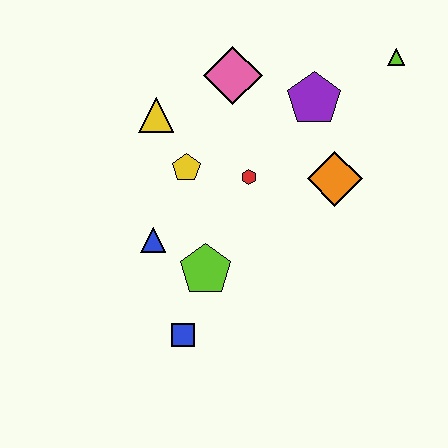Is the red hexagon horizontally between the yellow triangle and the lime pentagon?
No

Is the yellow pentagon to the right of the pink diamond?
No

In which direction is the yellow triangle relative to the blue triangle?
The yellow triangle is above the blue triangle.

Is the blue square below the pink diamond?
Yes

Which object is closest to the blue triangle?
The lime pentagon is closest to the blue triangle.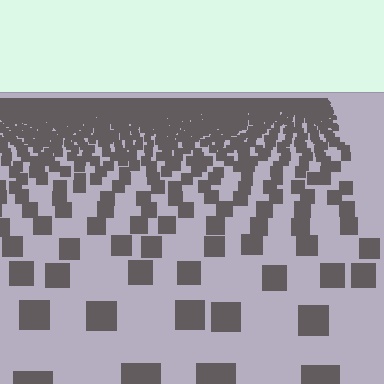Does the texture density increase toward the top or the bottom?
Density increases toward the top.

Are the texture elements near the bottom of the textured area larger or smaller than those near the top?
Larger. Near the bottom, elements are closer to the viewer and appear at a bigger on-screen size.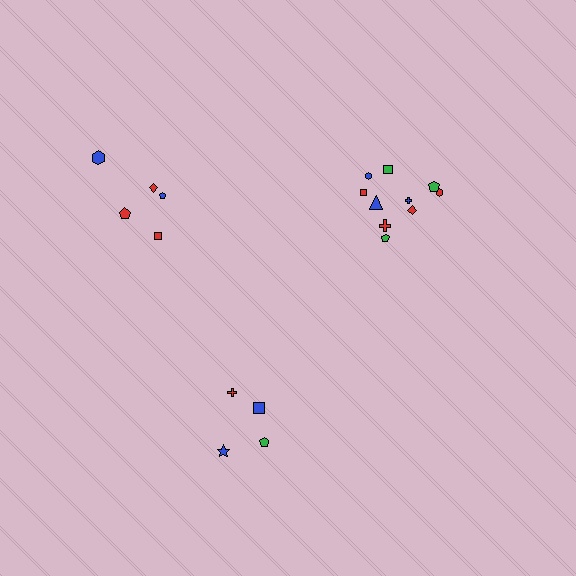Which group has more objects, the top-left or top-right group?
The top-right group.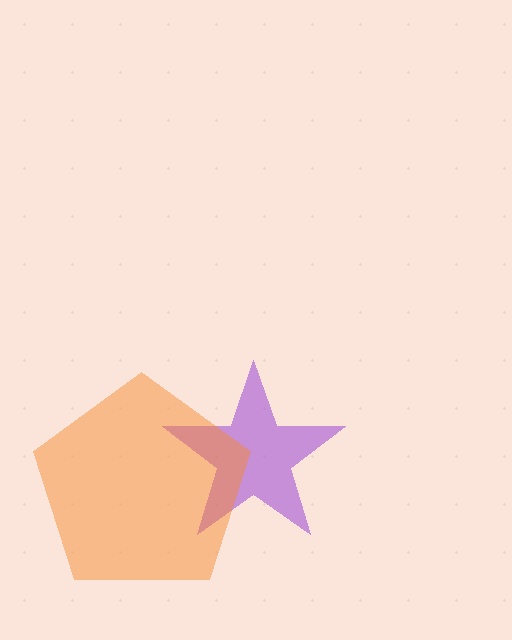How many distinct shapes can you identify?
There are 2 distinct shapes: a purple star, an orange pentagon.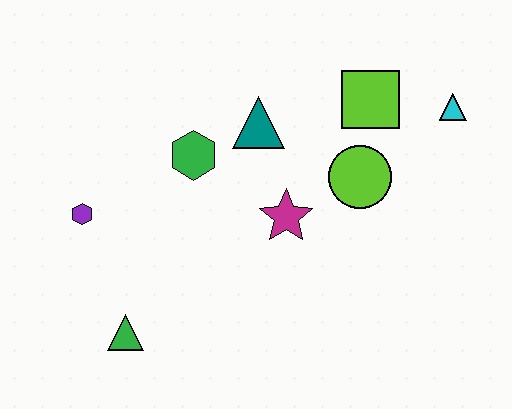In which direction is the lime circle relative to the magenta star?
The lime circle is to the right of the magenta star.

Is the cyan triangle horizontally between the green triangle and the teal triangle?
No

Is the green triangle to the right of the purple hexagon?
Yes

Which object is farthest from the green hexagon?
The cyan triangle is farthest from the green hexagon.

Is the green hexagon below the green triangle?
No